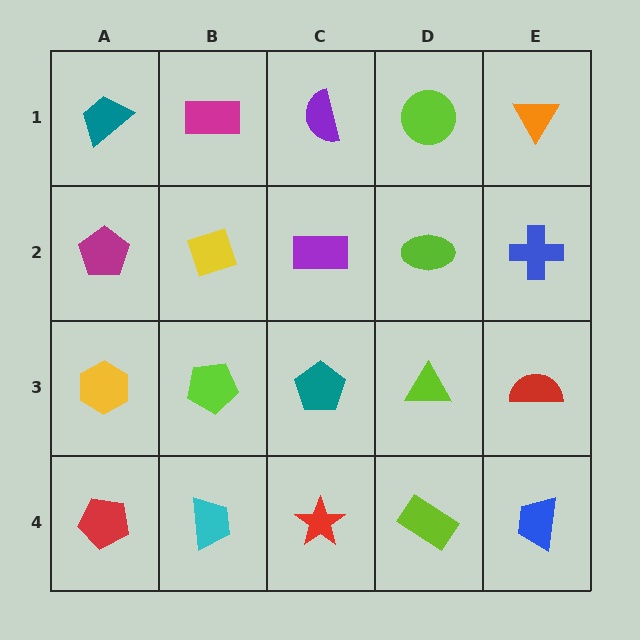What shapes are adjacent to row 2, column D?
A lime circle (row 1, column D), a lime triangle (row 3, column D), a purple rectangle (row 2, column C), a blue cross (row 2, column E).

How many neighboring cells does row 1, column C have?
3.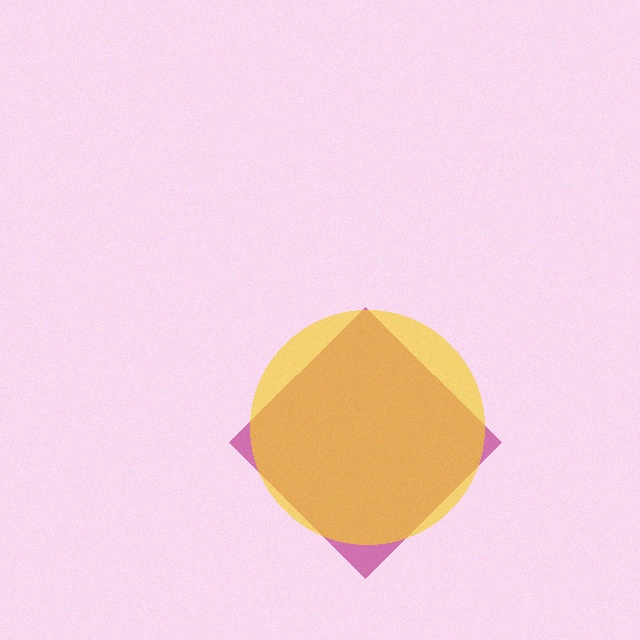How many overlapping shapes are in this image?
There are 2 overlapping shapes in the image.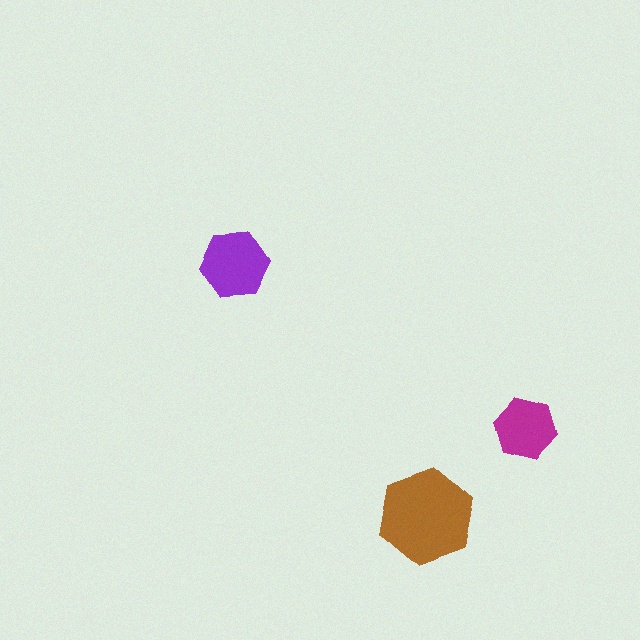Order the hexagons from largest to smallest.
the brown one, the purple one, the magenta one.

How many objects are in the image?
There are 3 objects in the image.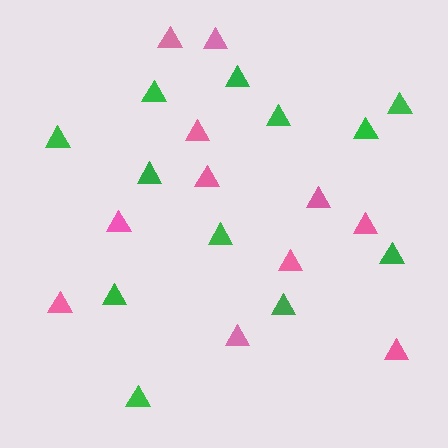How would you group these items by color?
There are 2 groups: one group of green triangles (12) and one group of pink triangles (11).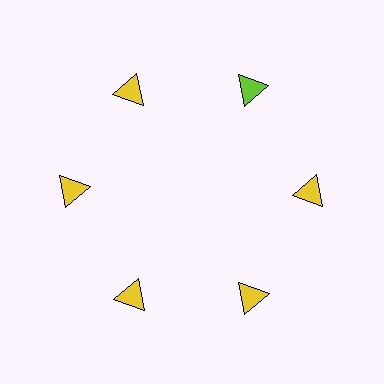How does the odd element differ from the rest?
It has a different color: lime instead of yellow.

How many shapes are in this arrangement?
There are 6 shapes arranged in a ring pattern.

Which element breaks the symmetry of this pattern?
The lime triangle at roughly the 1 o'clock position breaks the symmetry. All other shapes are yellow triangles.